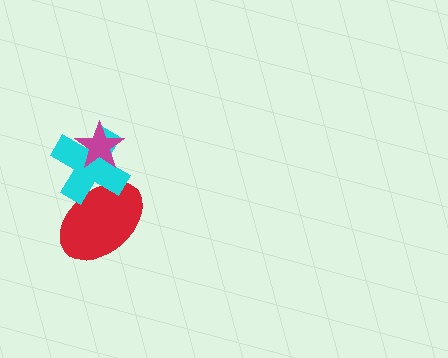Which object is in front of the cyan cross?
The magenta star is in front of the cyan cross.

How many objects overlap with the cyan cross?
2 objects overlap with the cyan cross.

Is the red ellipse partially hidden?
Yes, it is partially covered by another shape.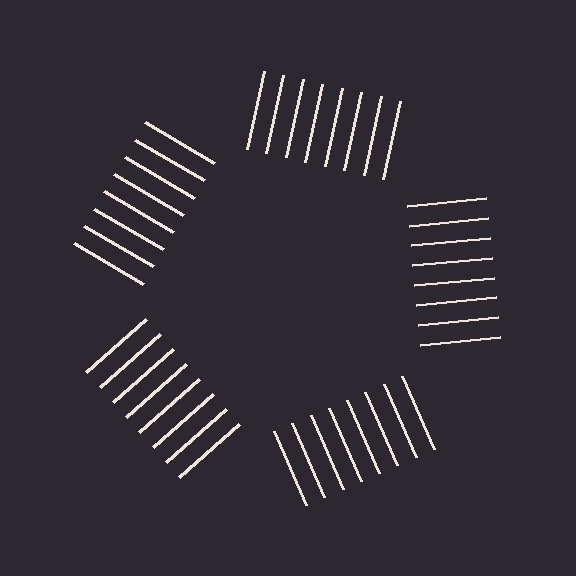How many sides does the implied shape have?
5 sides — the line-ends trace a pentagon.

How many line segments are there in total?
40 — 8 along each of the 5 edges.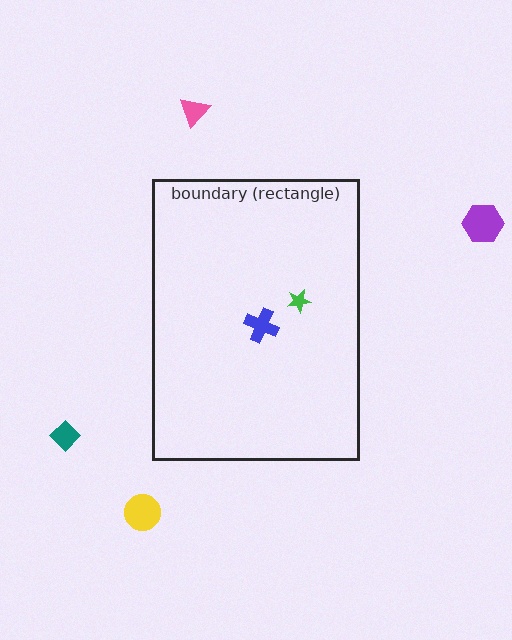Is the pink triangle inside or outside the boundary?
Outside.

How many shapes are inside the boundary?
2 inside, 4 outside.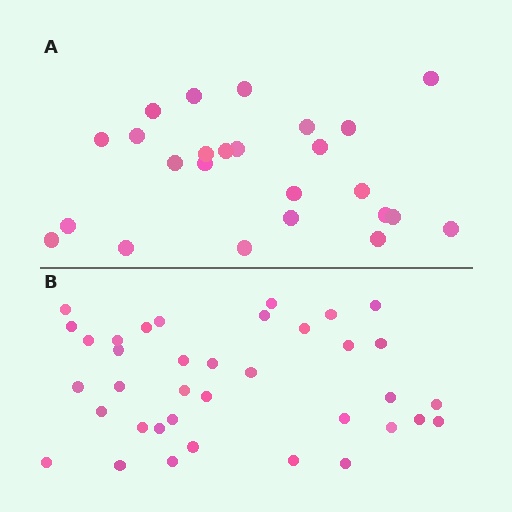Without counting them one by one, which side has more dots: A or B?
Region B (the bottom region) has more dots.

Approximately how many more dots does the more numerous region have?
Region B has roughly 12 or so more dots than region A.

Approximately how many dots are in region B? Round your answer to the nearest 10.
About 40 dots. (The exact count is 37, which rounds to 40.)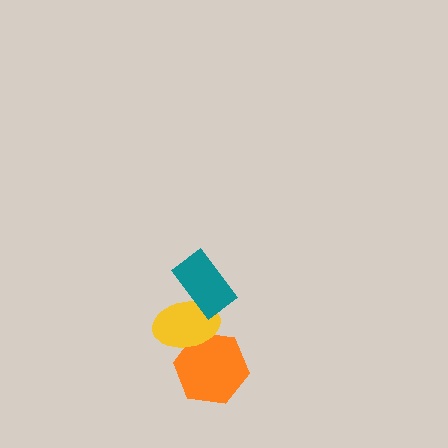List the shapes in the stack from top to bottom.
From top to bottom: the teal rectangle, the yellow ellipse, the orange hexagon.